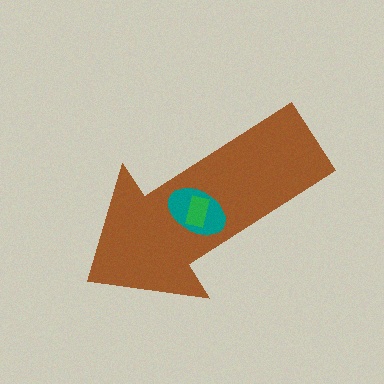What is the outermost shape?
The brown arrow.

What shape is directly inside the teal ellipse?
The green rectangle.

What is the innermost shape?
The green rectangle.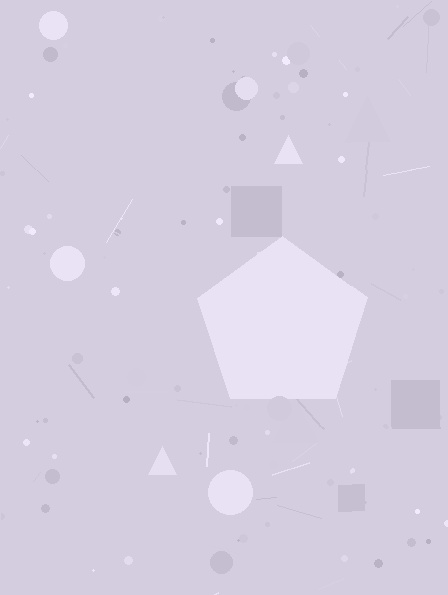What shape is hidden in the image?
A pentagon is hidden in the image.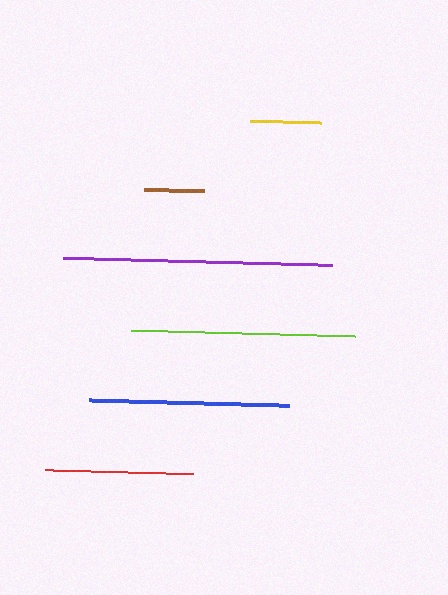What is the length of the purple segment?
The purple segment is approximately 269 pixels long.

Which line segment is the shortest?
The brown line is the shortest at approximately 60 pixels.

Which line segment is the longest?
The purple line is the longest at approximately 269 pixels.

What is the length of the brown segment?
The brown segment is approximately 60 pixels long.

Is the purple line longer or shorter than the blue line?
The purple line is longer than the blue line.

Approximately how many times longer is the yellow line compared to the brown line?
The yellow line is approximately 1.2 times the length of the brown line.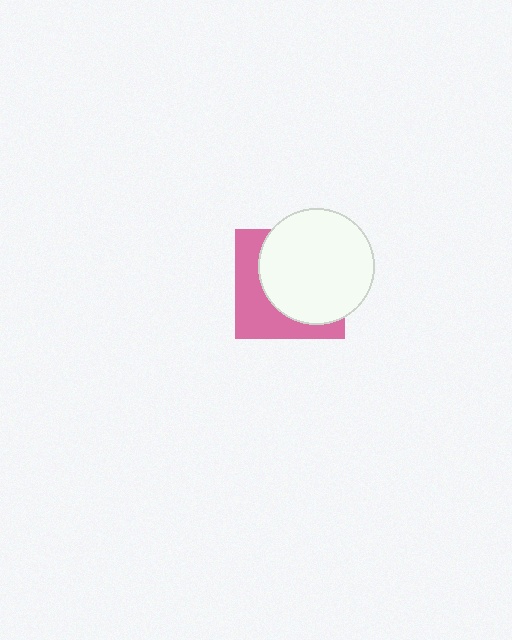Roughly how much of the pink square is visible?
A small part of it is visible (roughly 39%).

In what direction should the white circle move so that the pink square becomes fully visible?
The white circle should move toward the upper-right. That is the shortest direction to clear the overlap and leave the pink square fully visible.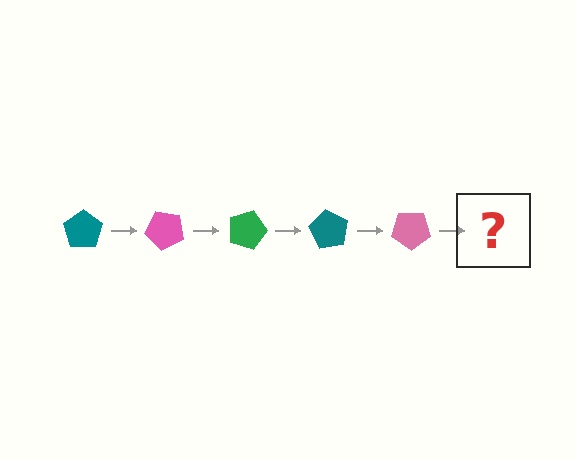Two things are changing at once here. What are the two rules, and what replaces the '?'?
The two rules are that it rotates 45 degrees each step and the color cycles through teal, pink, and green. The '?' should be a green pentagon, rotated 225 degrees from the start.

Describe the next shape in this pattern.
It should be a green pentagon, rotated 225 degrees from the start.